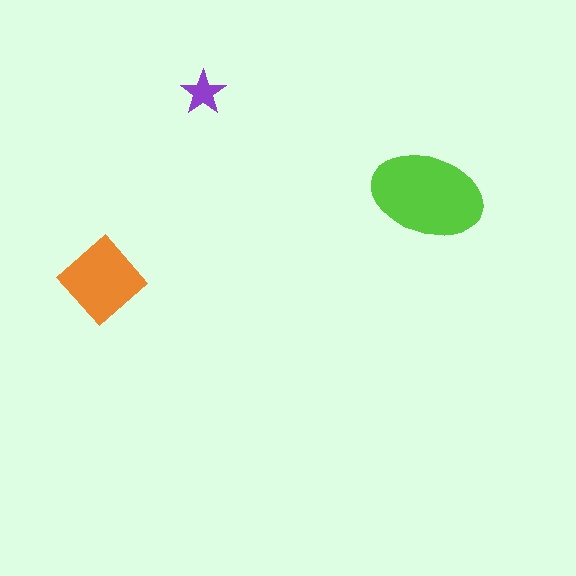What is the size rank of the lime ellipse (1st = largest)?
1st.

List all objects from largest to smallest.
The lime ellipse, the orange diamond, the purple star.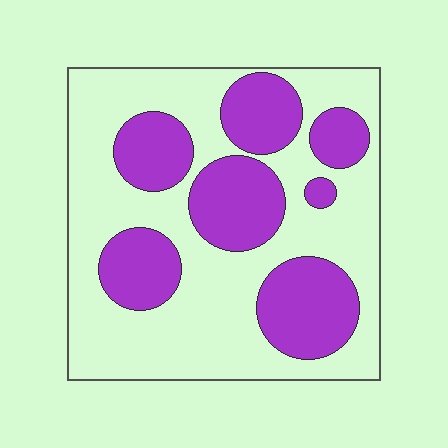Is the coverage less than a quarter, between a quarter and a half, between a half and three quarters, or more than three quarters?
Between a quarter and a half.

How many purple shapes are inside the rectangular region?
7.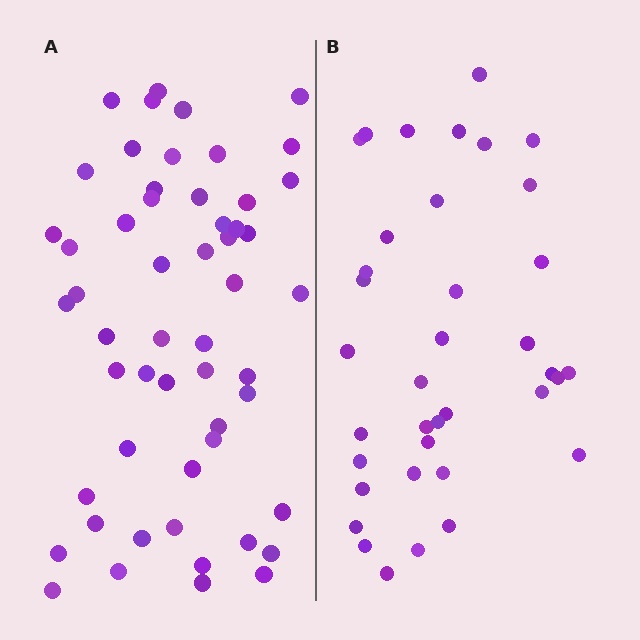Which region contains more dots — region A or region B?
Region A (the left region) has more dots.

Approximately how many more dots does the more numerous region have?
Region A has approximately 15 more dots than region B.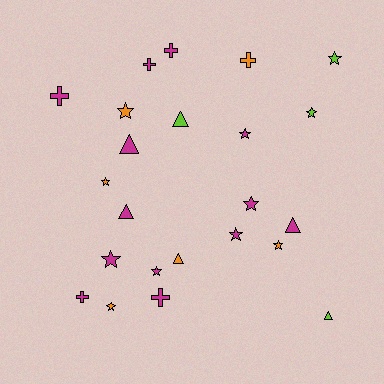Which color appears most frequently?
Magenta, with 13 objects.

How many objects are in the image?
There are 23 objects.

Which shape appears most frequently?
Star, with 11 objects.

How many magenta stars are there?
There are 5 magenta stars.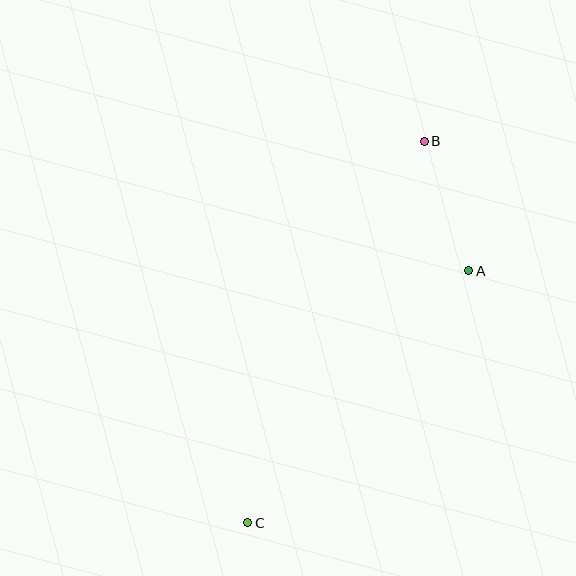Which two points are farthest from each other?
Points B and C are farthest from each other.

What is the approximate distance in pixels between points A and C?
The distance between A and C is approximately 335 pixels.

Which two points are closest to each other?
Points A and B are closest to each other.